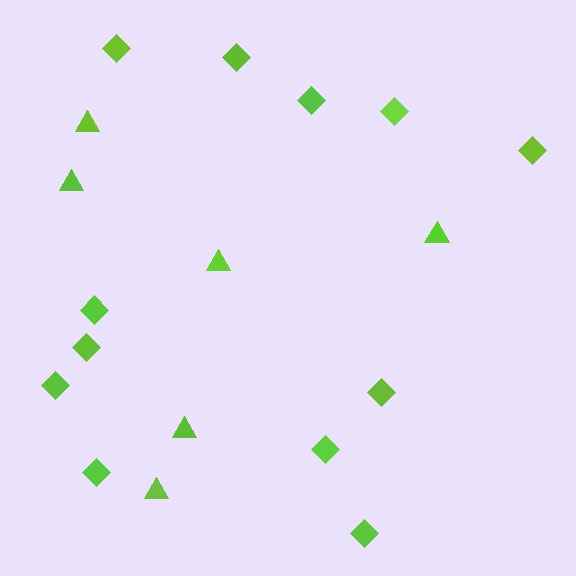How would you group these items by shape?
There are 2 groups: one group of diamonds (12) and one group of triangles (6).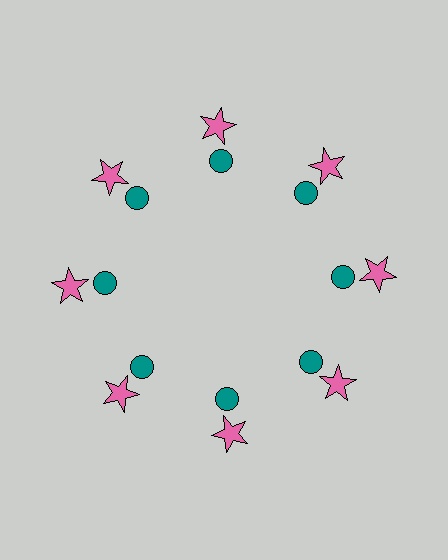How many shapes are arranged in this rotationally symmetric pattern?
There are 16 shapes, arranged in 8 groups of 2.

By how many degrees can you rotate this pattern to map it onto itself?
The pattern maps onto itself every 45 degrees of rotation.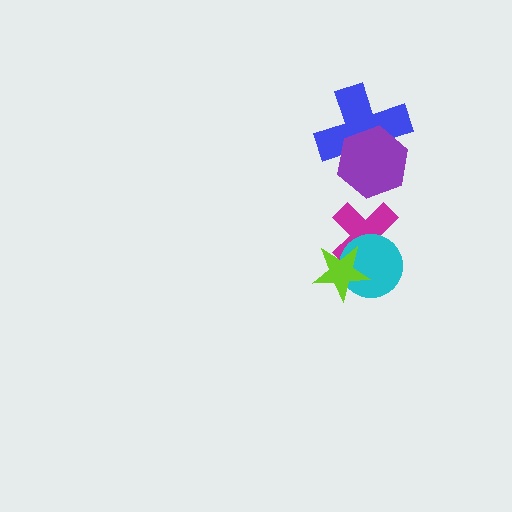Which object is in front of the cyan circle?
The lime star is in front of the cyan circle.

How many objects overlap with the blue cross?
1 object overlaps with the blue cross.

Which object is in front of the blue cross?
The purple hexagon is in front of the blue cross.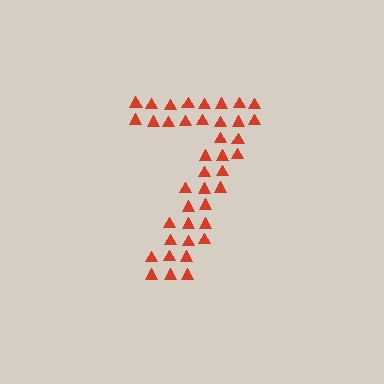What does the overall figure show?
The overall figure shows the digit 7.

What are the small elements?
The small elements are triangles.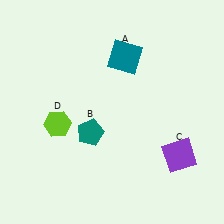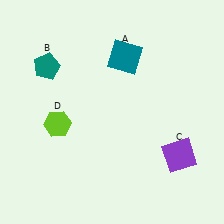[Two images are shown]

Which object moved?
The teal pentagon (B) moved up.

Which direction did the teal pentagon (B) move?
The teal pentagon (B) moved up.